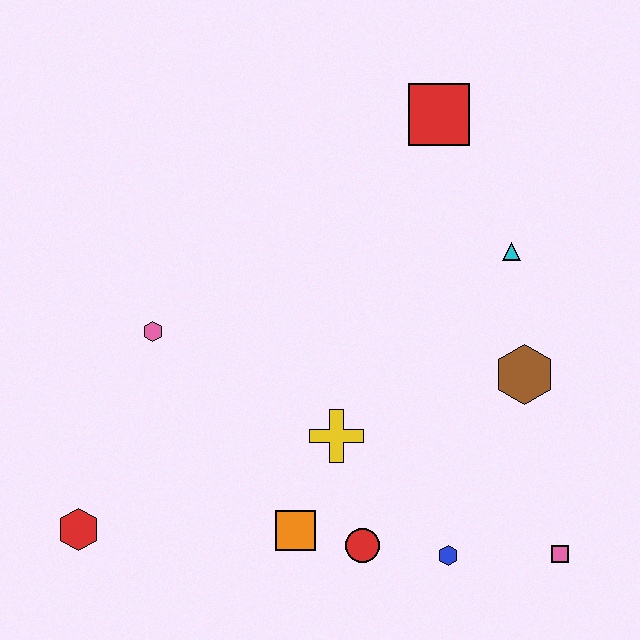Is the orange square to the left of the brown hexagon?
Yes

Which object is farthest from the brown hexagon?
The red hexagon is farthest from the brown hexagon.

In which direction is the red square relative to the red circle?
The red square is above the red circle.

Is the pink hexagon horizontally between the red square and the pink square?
No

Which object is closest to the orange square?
The red circle is closest to the orange square.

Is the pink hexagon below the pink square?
No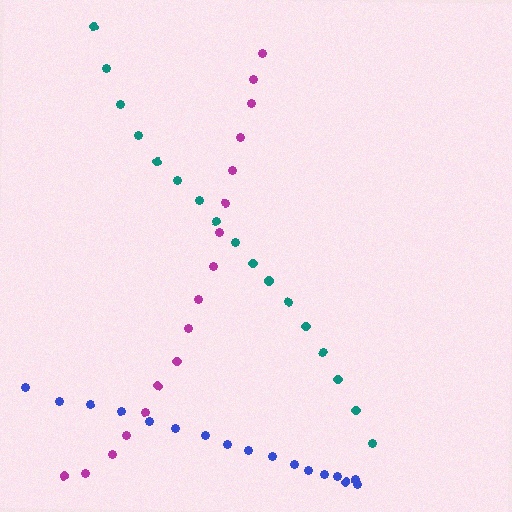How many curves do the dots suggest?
There are 3 distinct paths.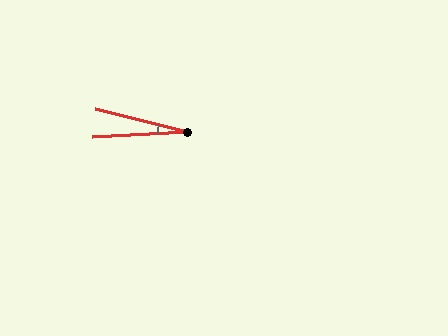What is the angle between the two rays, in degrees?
Approximately 17 degrees.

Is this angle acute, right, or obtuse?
It is acute.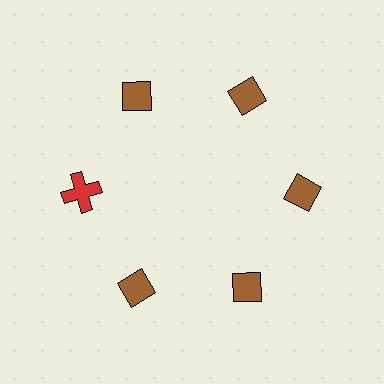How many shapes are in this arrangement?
There are 6 shapes arranged in a ring pattern.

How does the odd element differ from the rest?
It differs in both color (red instead of brown) and shape (cross instead of diamond).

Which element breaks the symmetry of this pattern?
The red cross at roughly the 9 o'clock position breaks the symmetry. All other shapes are brown diamonds.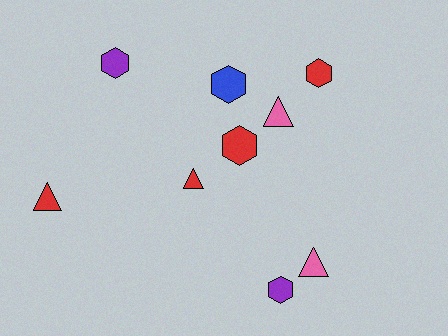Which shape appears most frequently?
Hexagon, with 5 objects.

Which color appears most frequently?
Red, with 4 objects.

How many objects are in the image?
There are 9 objects.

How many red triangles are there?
There are 2 red triangles.